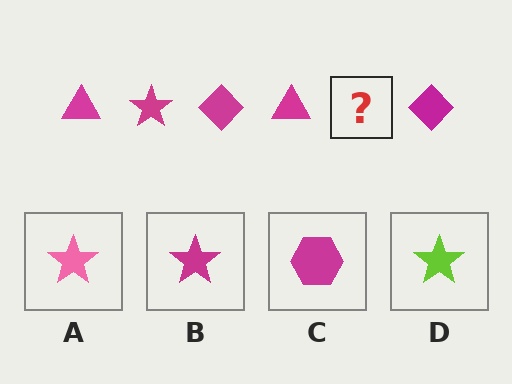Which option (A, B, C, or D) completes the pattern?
B.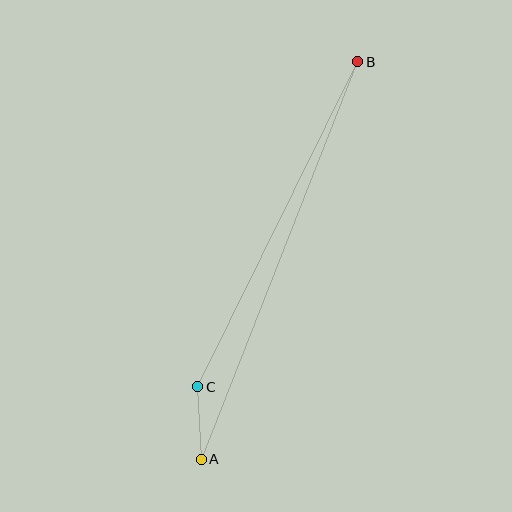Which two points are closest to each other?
Points A and C are closest to each other.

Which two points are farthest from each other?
Points A and B are farthest from each other.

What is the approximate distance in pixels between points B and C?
The distance between B and C is approximately 362 pixels.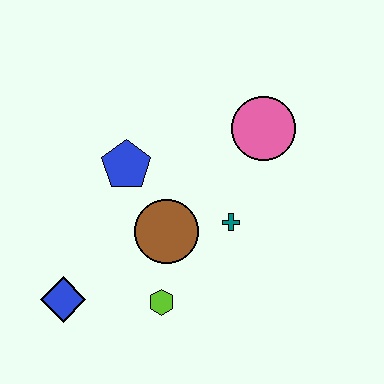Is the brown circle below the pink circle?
Yes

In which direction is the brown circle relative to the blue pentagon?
The brown circle is below the blue pentagon.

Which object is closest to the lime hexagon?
The brown circle is closest to the lime hexagon.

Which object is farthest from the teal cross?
The blue diamond is farthest from the teal cross.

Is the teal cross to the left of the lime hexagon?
No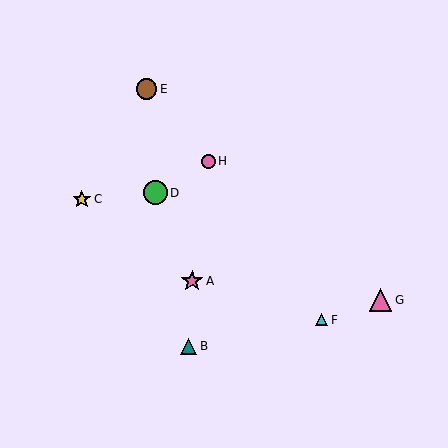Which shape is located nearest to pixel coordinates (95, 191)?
The yellow star (labeled C) at (82, 199) is nearest to that location.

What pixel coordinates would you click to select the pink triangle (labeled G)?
Click at (381, 300) to select the pink triangle G.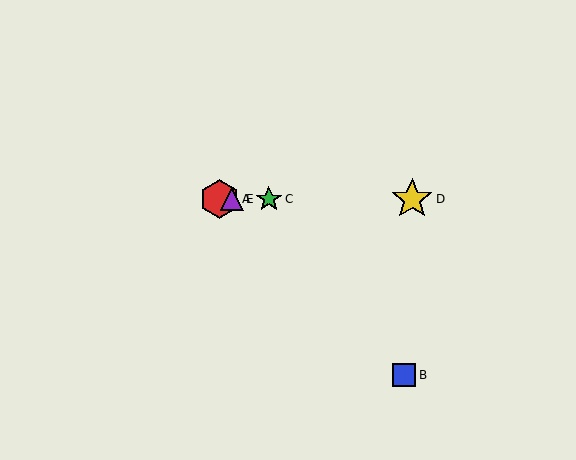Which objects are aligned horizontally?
Objects A, C, D, E are aligned horizontally.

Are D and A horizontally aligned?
Yes, both are at y≈199.